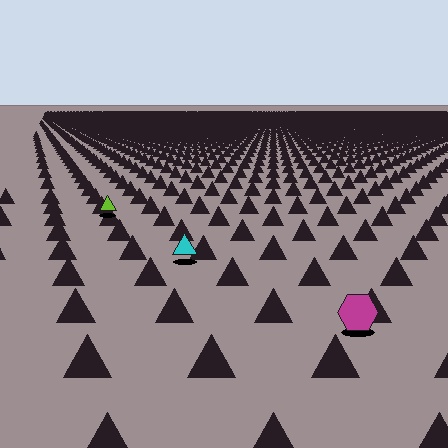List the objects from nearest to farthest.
From nearest to farthest: the magenta hexagon, the cyan triangle, the lime triangle.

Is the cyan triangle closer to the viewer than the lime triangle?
Yes. The cyan triangle is closer — you can tell from the texture gradient: the ground texture is coarser near it.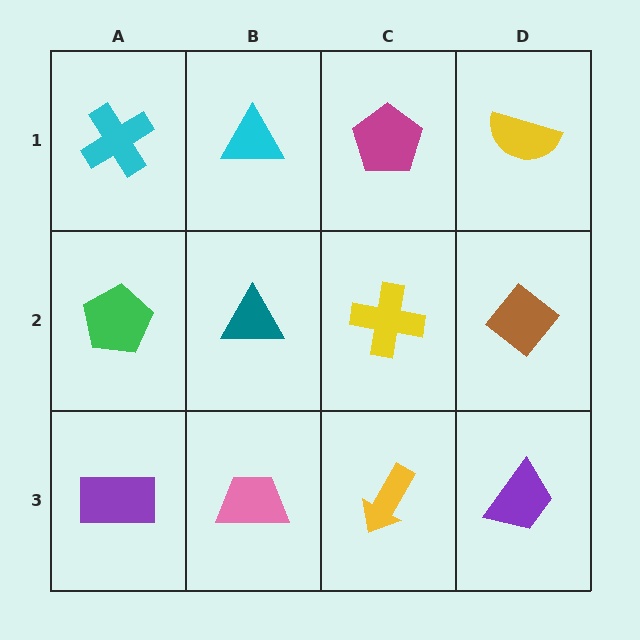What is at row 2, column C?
A yellow cross.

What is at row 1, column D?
A yellow semicircle.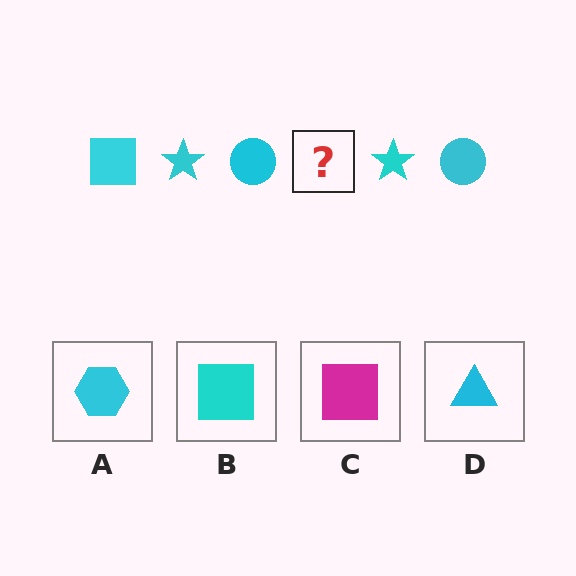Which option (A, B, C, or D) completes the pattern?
B.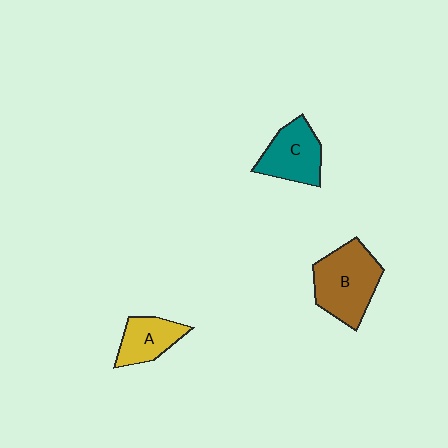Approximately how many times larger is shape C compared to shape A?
Approximately 1.3 times.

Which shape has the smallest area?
Shape A (yellow).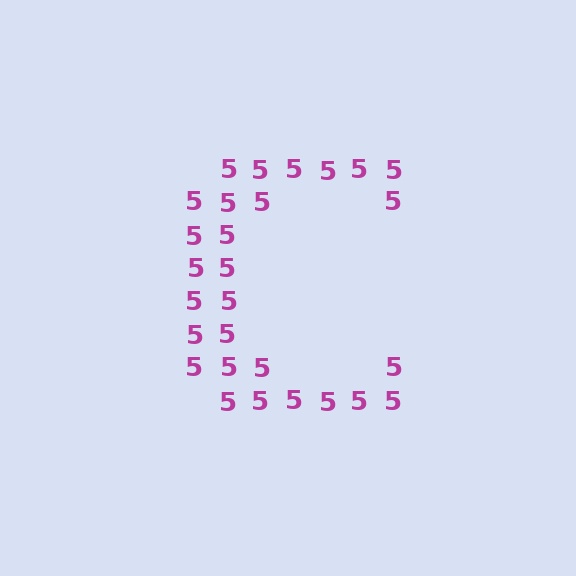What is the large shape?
The large shape is the letter C.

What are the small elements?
The small elements are digit 5's.